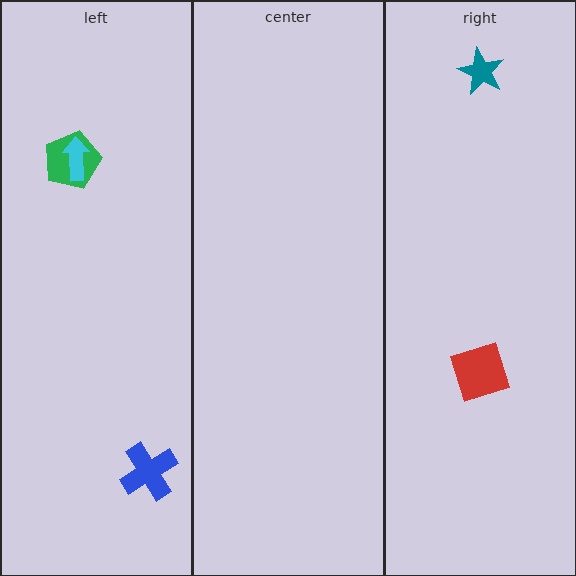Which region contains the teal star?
The right region.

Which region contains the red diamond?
The right region.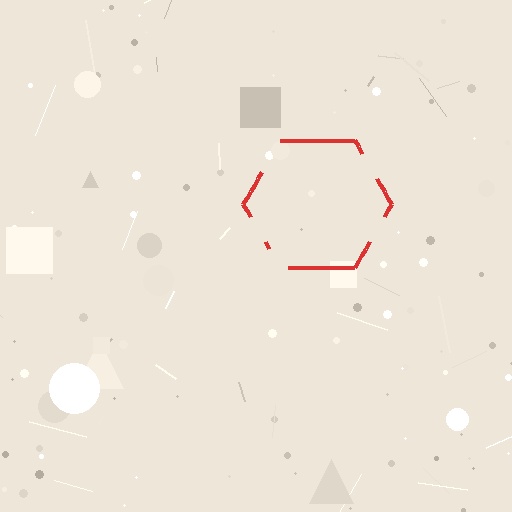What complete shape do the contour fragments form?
The contour fragments form a hexagon.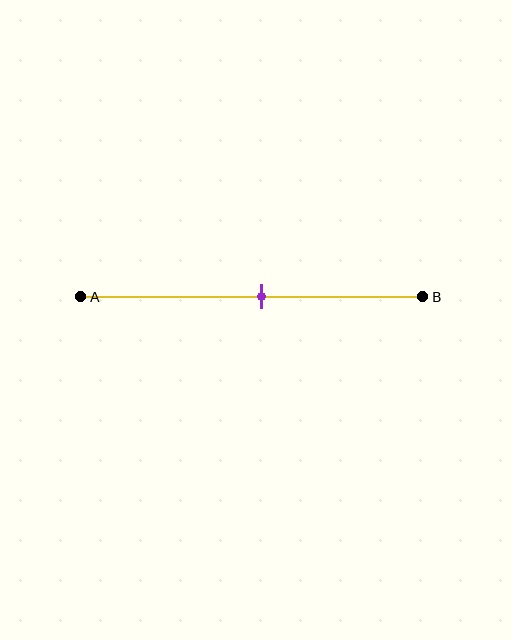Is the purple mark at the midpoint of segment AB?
Yes, the mark is approximately at the midpoint.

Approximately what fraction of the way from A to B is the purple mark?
The purple mark is approximately 55% of the way from A to B.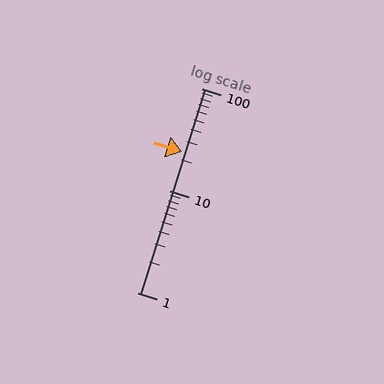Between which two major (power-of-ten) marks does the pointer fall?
The pointer is between 10 and 100.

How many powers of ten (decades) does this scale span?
The scale spans 2 decades, from 1 to 100.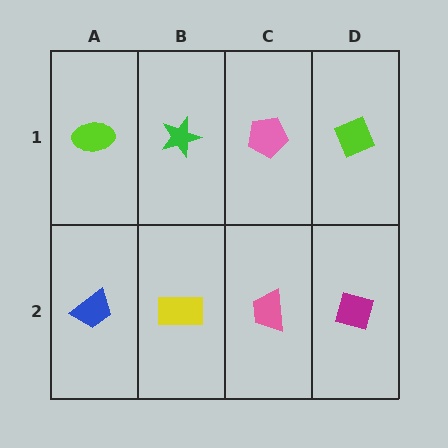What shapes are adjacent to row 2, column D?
A lime diamond (row 1, column D), a pink trapezoid (row 2, column C).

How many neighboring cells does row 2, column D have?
2.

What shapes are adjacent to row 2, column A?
A lime ellipse (row 1, column A), a yellow rectangle (row 2, column B).